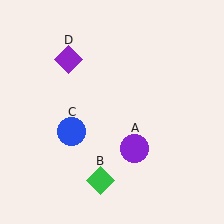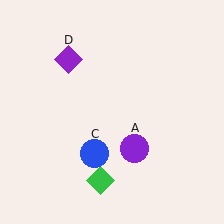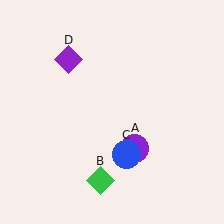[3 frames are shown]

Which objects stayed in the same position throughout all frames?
Purple circle (object A) and green diamond (object B) and purple diamond (object D) remained stationary.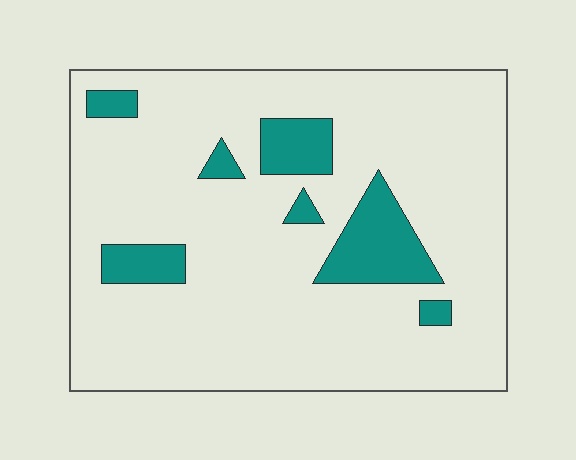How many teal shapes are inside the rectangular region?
7.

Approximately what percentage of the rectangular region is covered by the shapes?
Approximately 15%.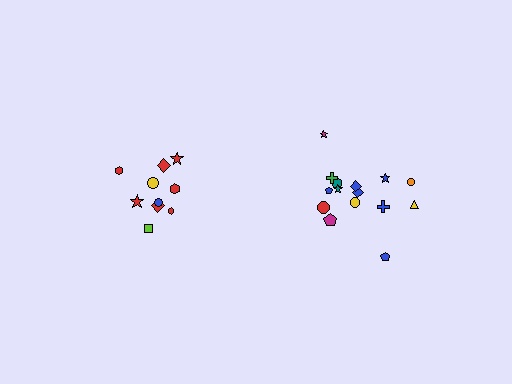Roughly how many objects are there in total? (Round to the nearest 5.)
Roughly 25 objects in total.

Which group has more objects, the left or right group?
The right group.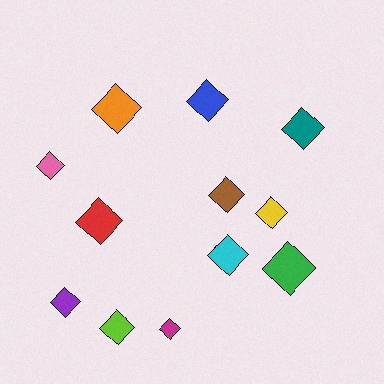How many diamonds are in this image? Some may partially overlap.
There are 12 diamonds.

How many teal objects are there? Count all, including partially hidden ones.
There is 1 teal object.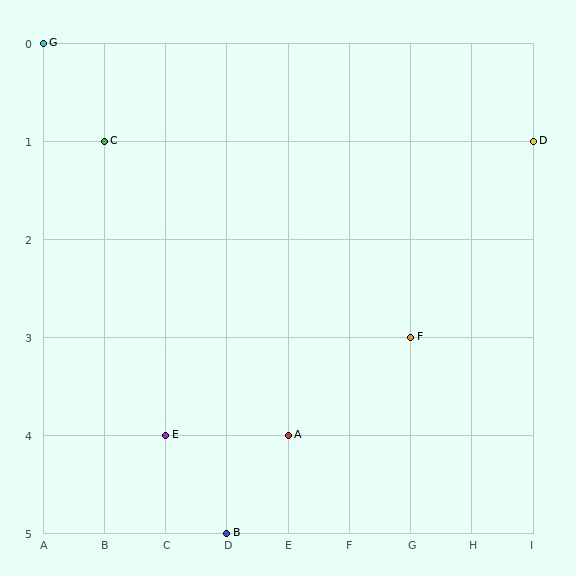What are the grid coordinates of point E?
Point E is at grid coordinates (C, 4).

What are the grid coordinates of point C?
Point C is at grid coordinates (B, 1).